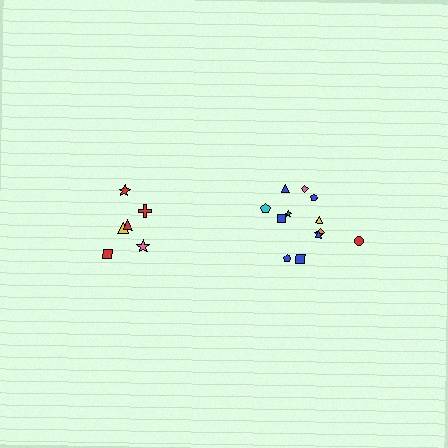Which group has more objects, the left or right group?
The right group.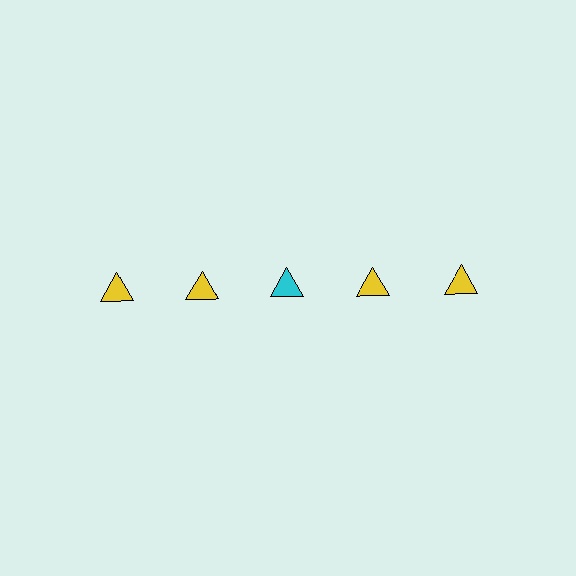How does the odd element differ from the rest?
It has a different color: cyan instead of yellow.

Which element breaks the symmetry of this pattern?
The cyan triangle in the top row, center column breaks the symmetry. All other shapes are yellow triangles.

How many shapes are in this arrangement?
There are 5 shapes arranged in a grid pattern.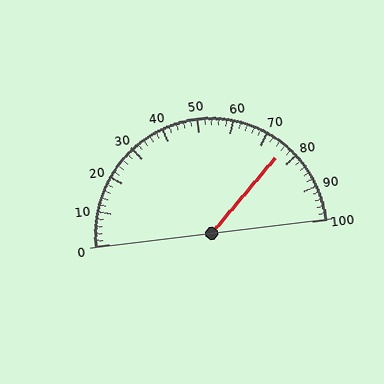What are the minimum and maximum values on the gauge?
The gauge ranges from 0 to 100.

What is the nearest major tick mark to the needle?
The nearest major tick mark is 80.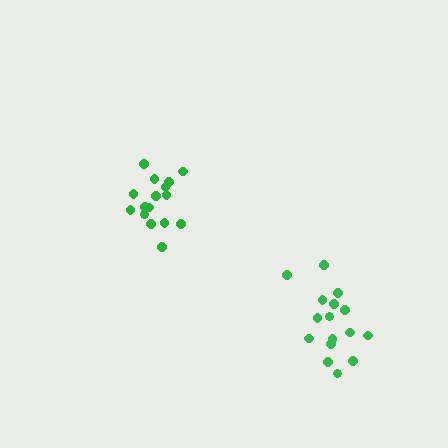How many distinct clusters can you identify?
There are 2 distinct clusters.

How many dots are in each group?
Group 1: 16 dots, Group 2: 16 dots (32 total).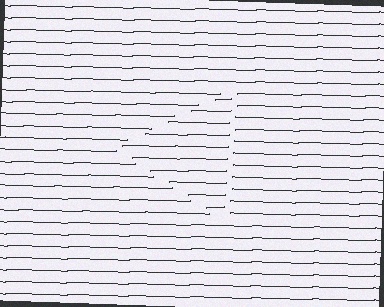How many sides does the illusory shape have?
3 sides — the line-ends trace a triangle.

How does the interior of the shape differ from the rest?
The interior of the shape contains the same grating, shifted by half a period — the contour is defined by the phase discontinuity where line-ends from the inner and outer gratings abut.